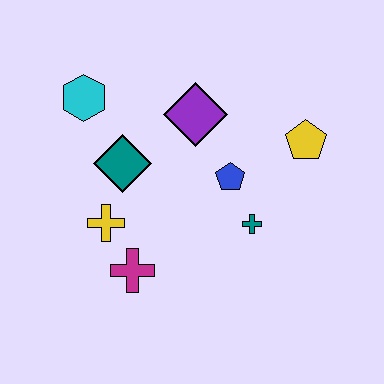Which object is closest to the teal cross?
The blue pentagon is closest to the teal cross.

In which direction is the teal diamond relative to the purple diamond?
The teal diamond is to the left of the purple diamond.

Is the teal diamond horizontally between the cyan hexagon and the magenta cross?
Yes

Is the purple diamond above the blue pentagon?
Yes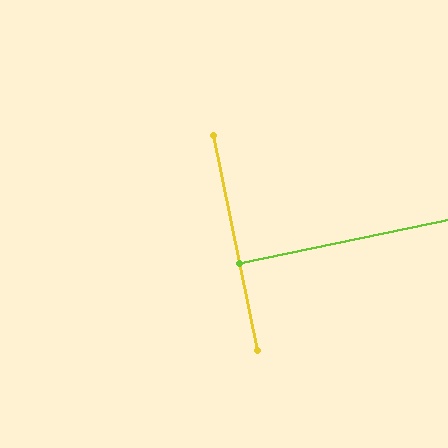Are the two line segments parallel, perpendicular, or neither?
Perpendicular — they meet at approximately 90°.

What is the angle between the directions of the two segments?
Approximately 90 degrees.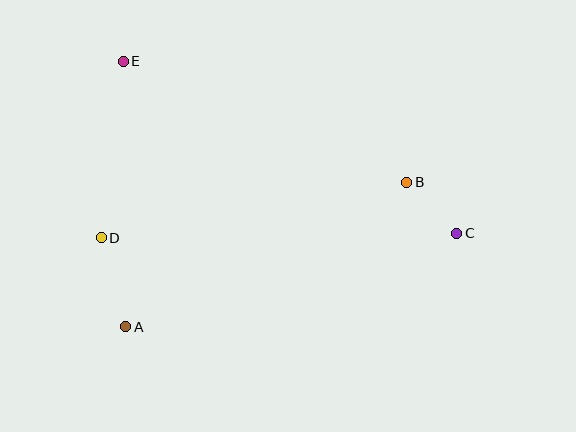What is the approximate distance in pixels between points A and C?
The distance between A and C is approximately 344 pixels.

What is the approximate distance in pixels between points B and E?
The distance between B and E is approximately 308 pixels.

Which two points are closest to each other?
Points B and C are closest to each other.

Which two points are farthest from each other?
Points C and E are farthest from each other.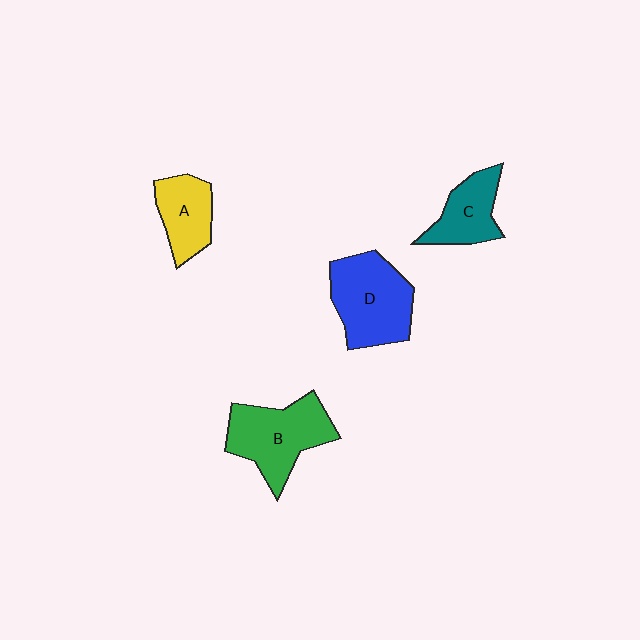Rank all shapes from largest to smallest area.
From largest to smallest: D (blue), B (green), C (teal), A (yellow).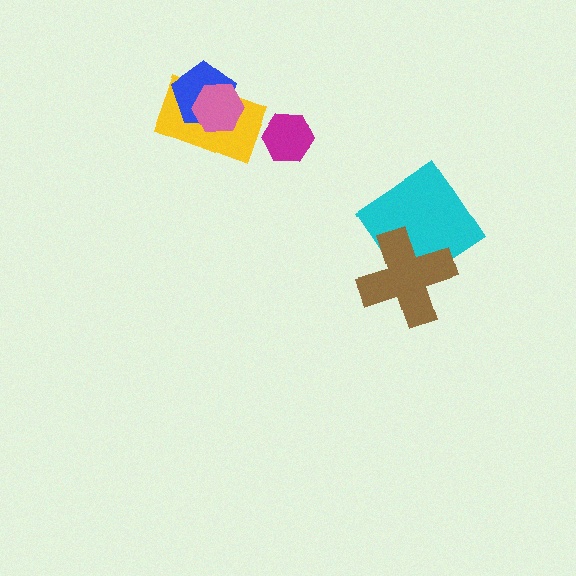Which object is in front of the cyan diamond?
The brown cross is in front of the cyan diamond.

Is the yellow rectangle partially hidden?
Yes, it is partially covered by another shape.